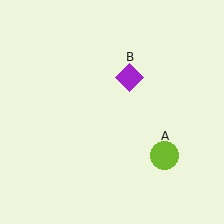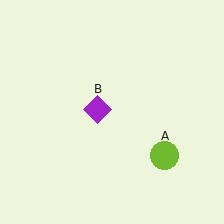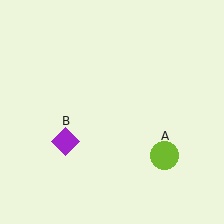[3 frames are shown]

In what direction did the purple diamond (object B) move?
The purple diamond (object B) moved down and to the left.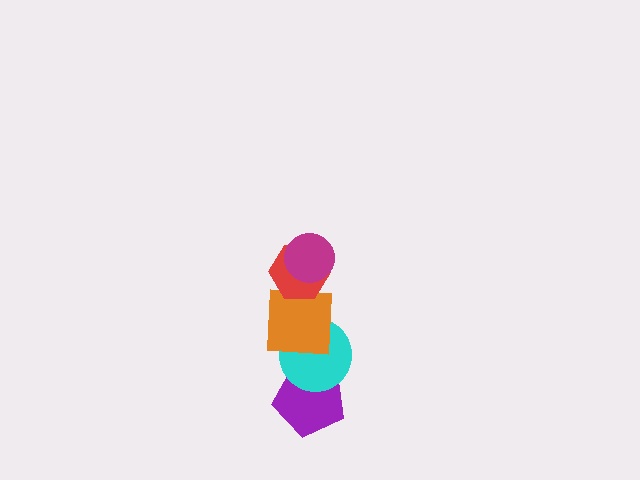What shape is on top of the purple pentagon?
The cyan circle is on top of the purple pentagon.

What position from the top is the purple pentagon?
The purple pentagon is 5th from the top.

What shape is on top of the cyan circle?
The orange square is on top of the cyan circle.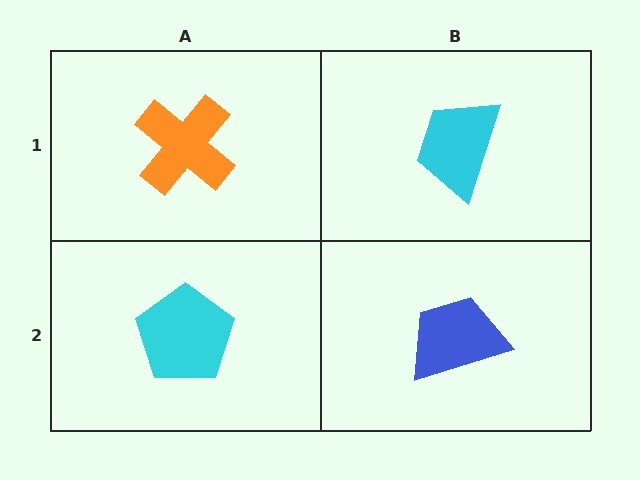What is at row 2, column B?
A blue trapezoid.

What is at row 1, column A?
An orange cross.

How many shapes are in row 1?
2 shapes.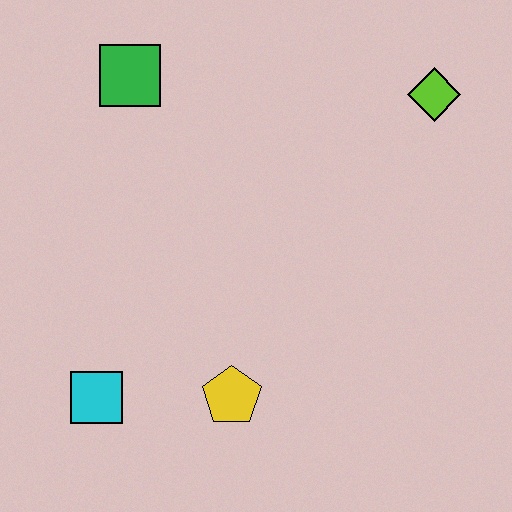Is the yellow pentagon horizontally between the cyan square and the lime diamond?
Yes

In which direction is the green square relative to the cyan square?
The green square is above the cyan square.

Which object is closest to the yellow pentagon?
The cyan square is closest to the yellow pentagon.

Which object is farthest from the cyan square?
The lime diamond is farthest from the cyan square.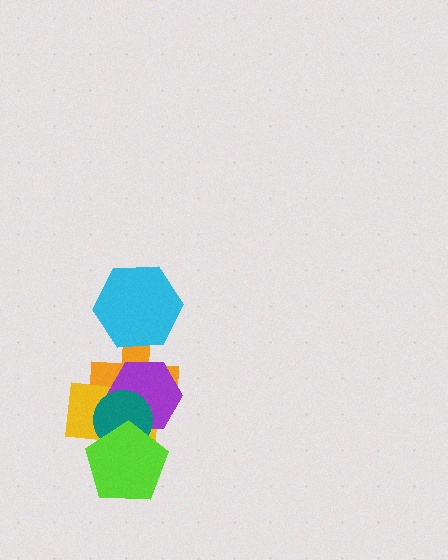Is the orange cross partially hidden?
Yes, it is partially covered by another shape.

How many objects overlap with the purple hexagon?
4 objects overlap with the purple hexagon.